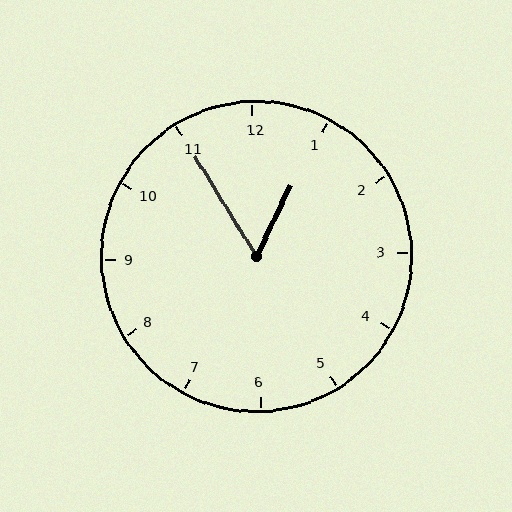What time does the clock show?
12:55.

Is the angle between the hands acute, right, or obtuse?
It is acute.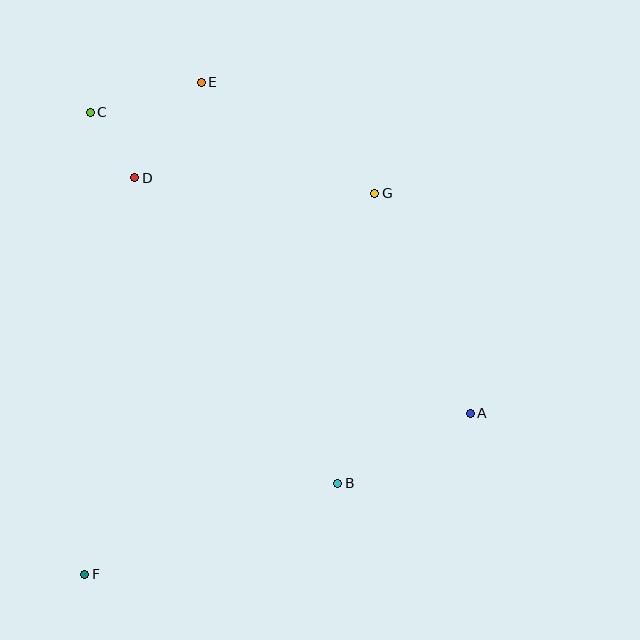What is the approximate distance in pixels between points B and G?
The distance between B and G is approximately 293 pixels.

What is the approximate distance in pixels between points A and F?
The distance between A and F is approximately 418 pixels.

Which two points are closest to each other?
Points C and D are closest to each other.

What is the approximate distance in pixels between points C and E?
The distance between C and E is approximately 115 pixels.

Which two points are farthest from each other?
Points E and F are farthest from each other.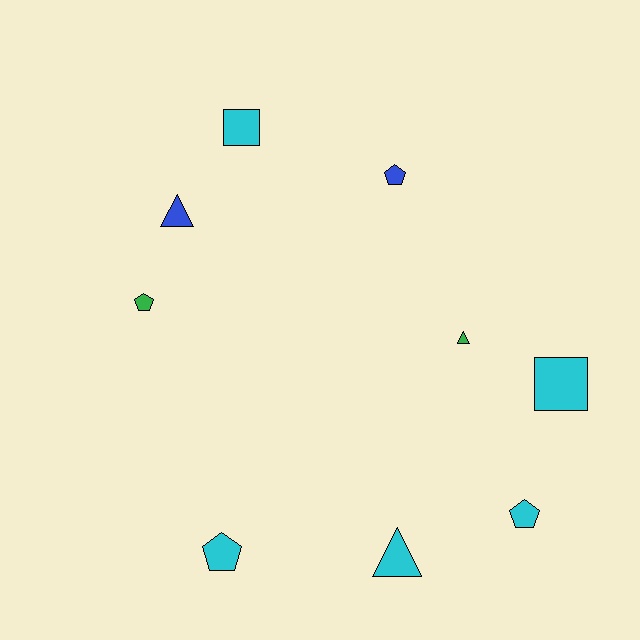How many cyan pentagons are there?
There are 2 cyan pentagons.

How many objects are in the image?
There are 9 objects.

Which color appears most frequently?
Cyan, with 5 objects.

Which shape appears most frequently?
Pentagon, with 4 objects.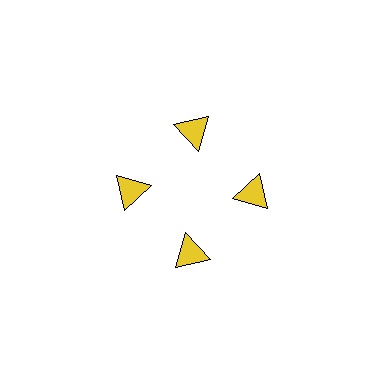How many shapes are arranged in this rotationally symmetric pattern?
There are 4 shapes, arranged in 4 groups of 1.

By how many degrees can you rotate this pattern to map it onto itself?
The pattern maps onto itself every 90 degrees of rotation.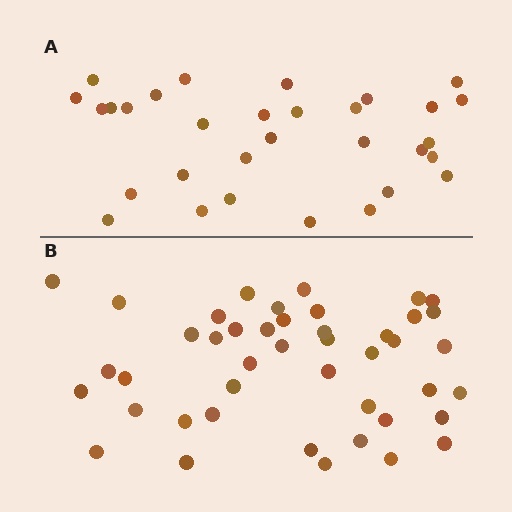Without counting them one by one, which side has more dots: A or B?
Region B (the bottom region) has more dots.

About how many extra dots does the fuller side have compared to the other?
Region B has approximately 15 more dots than region A.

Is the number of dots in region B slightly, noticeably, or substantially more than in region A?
Region B has noticeably more, but not dramatically so. The ratio is roughly 1.4 to 1.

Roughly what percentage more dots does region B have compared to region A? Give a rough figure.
About 40% more.